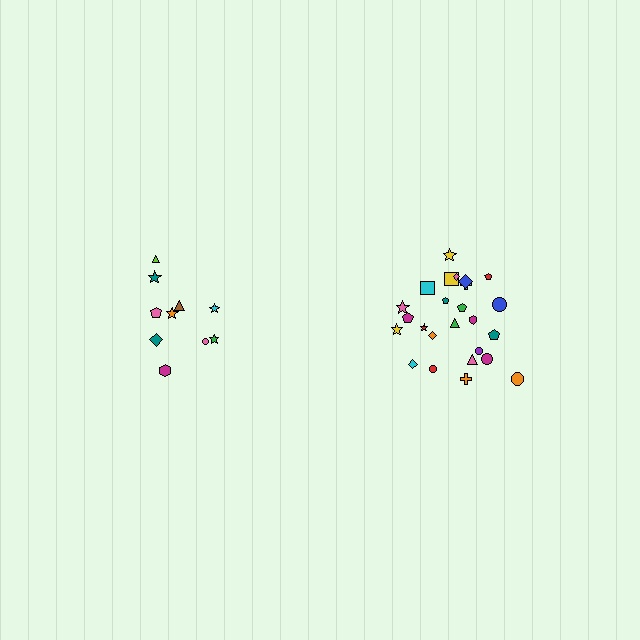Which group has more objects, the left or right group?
The right group.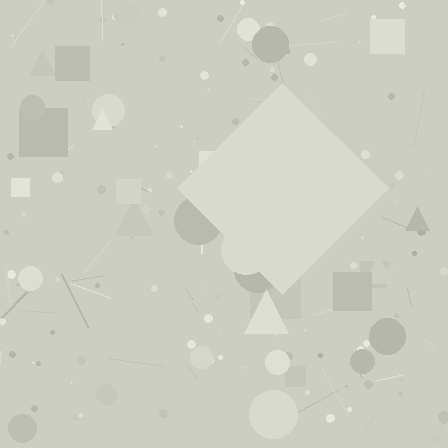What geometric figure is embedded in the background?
A diamond is embedded in the background.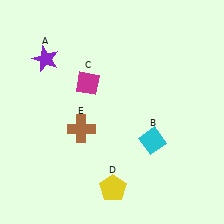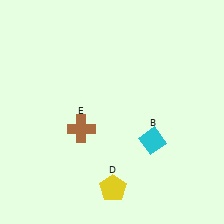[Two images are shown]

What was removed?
The purple star (A), the magenta diamond (C) were removed in Image 2.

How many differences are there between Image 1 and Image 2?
There are 2 differences between the two images.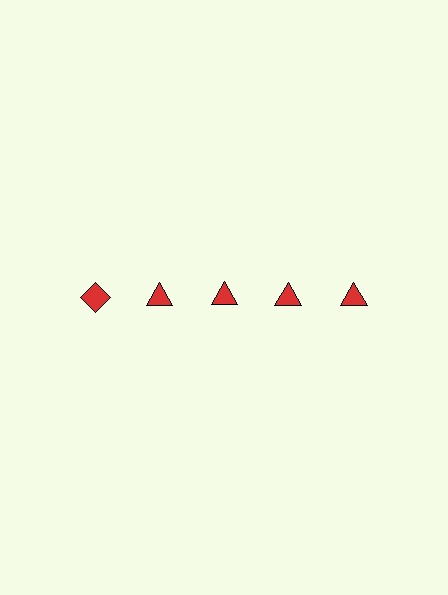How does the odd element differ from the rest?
It has a different shape: diamond instead of triangle.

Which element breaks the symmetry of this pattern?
The red diamond in the top row, leftmost column breaks the symmetry. All other shapes are red triangles.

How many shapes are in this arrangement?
There are 5 shapes arranged in a grid pattern.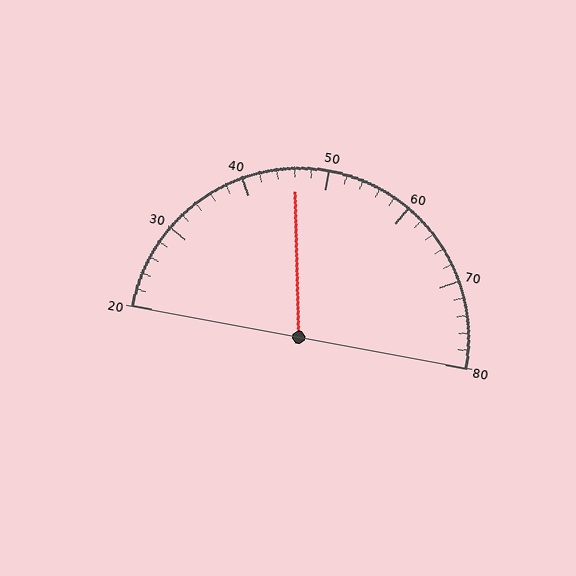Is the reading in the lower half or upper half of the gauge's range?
The reading is in the lower half of the range (20 to 80).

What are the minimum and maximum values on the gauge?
The gauge ranges from 20 to 80.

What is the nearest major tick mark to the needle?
The nearest major tick mark is 50.